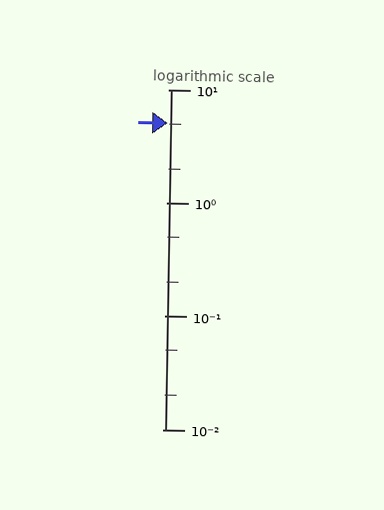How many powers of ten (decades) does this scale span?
The scale spans 3 decades, from 0.01 to 10.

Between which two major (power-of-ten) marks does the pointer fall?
The pointer is between 1 and 10.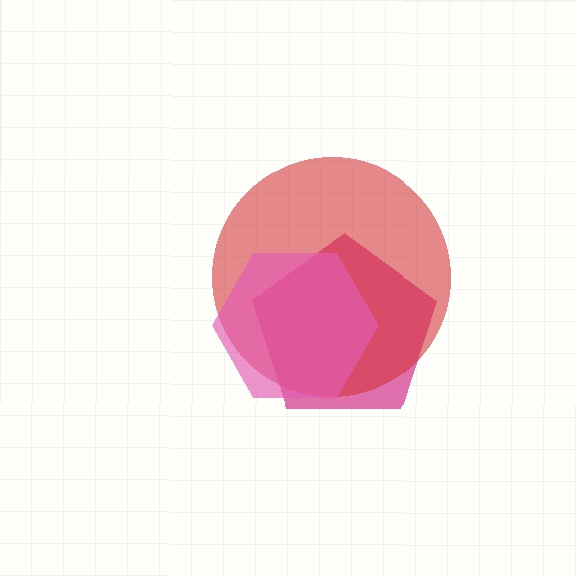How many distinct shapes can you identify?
There are 3 distinct shapes: a magenta pentagon, a red circle, a pink hexagon.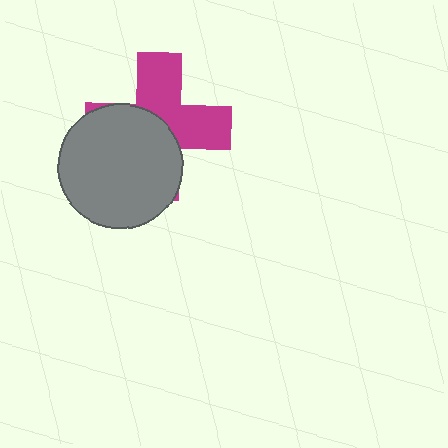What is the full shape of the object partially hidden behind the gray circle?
The partially hidden object is a magenta cross.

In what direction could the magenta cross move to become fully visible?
The magenta cross could move toward the upper-right. That would shift it out from behind the gray circle entirely.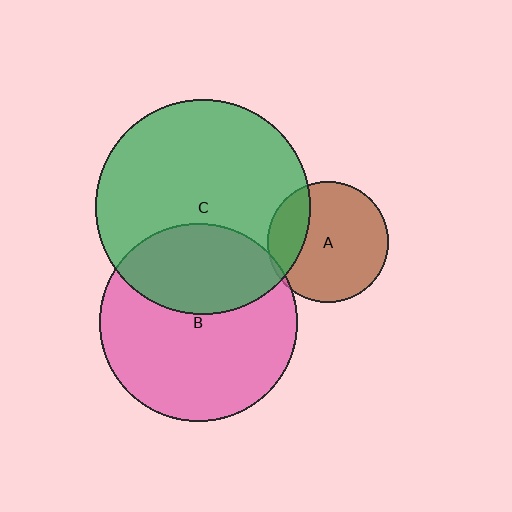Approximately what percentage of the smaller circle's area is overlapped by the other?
Approximately 5%.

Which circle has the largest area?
Circle C (green).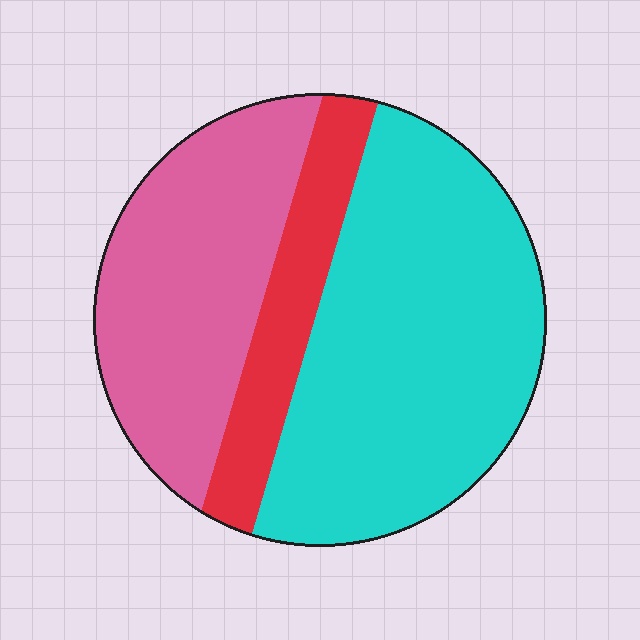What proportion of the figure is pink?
Pink covers roughly 35% of the figure.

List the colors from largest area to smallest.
From largest to smallest: cyan, pink, red.